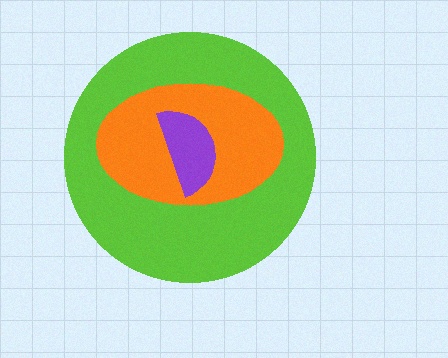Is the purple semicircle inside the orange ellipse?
Yes.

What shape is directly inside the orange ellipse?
The purple semicircle.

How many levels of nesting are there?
3.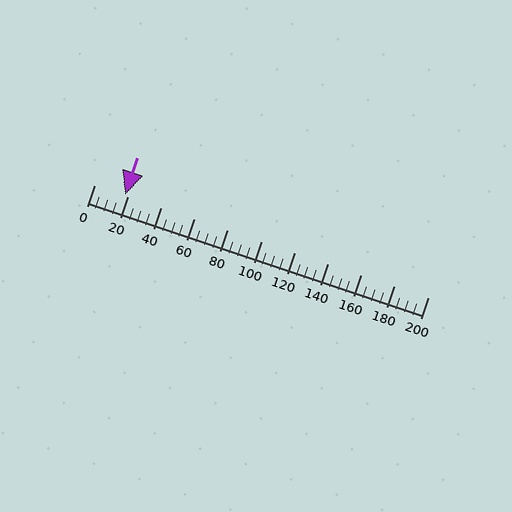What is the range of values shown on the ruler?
The ruler shows values from 0 to 200.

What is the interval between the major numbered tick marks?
The major tick marks are spaced 20 units apart.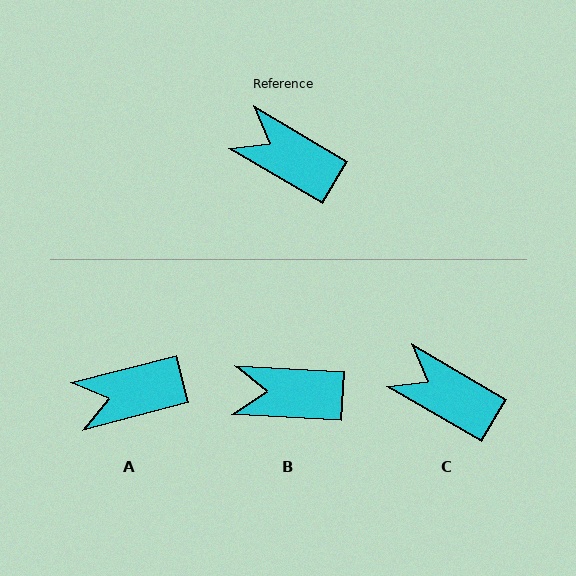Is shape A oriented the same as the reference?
No, it is off by about 45 degrees.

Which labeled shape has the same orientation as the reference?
C.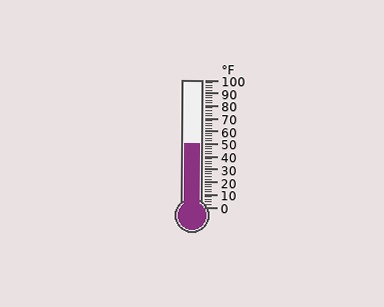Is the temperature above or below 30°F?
The temperature is above 30°F.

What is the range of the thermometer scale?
The thermometer scale ranges from 0°F to 100°F.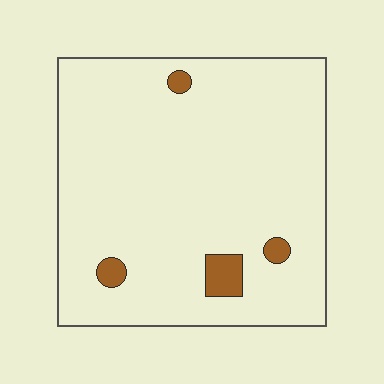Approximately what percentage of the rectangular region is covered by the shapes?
Approximately 5%.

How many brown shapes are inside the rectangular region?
4.